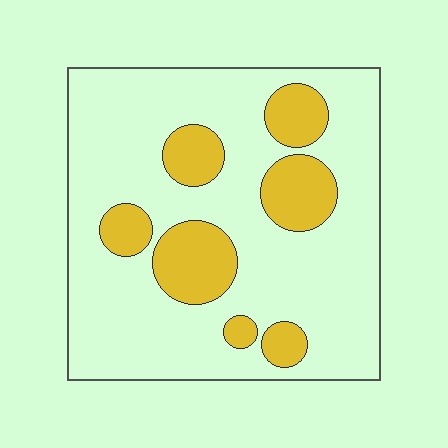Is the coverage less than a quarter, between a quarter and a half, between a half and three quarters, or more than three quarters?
Less than a quarter.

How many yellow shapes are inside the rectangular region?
7.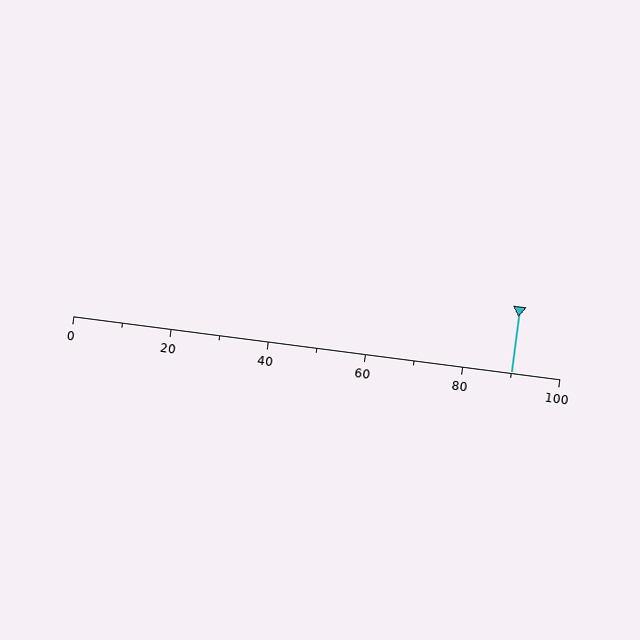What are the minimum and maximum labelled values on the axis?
The axis runs from 0 to 100.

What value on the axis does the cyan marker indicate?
The marker indicates approximately 90.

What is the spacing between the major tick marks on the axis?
The major ticks are spaced 20 apart.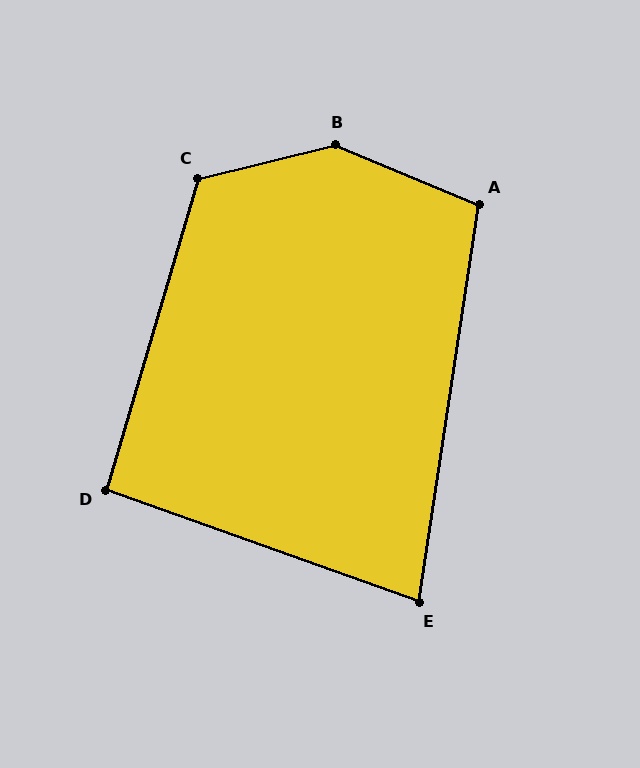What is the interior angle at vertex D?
Approximately 93 degrees (approximately right).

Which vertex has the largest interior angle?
B, at approximately 144 degrees.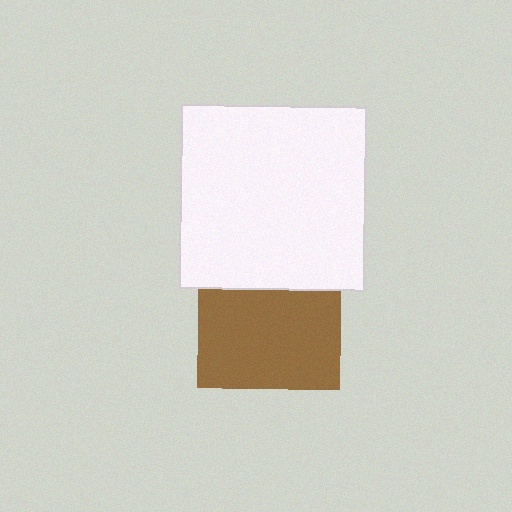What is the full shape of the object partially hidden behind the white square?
The partially hidden object is a brown square.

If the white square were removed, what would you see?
You would see the complete brown square.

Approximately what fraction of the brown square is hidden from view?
Roughly 31% of the brown square is hidden behind the white square.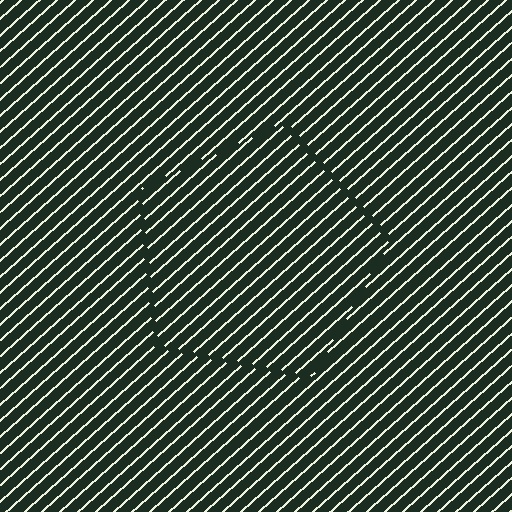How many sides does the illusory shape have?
5 sides — the line-ends trace a pentagon.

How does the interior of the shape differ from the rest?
The interior of the shape contains the same grating, shifted by half a period — the contour is defined by the phase discontinuity where line-ends from the inner and outer gratings abut.